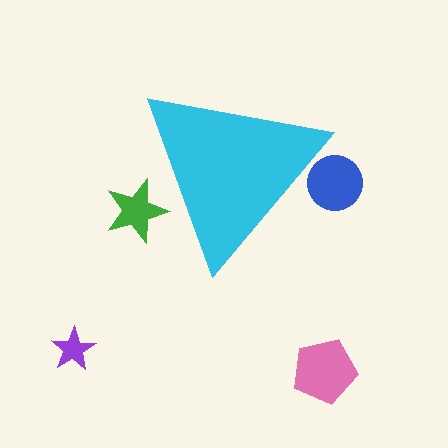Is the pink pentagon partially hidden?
No, the pink pentagon is fully visible.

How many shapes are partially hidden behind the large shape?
2 shapes are partially hidden.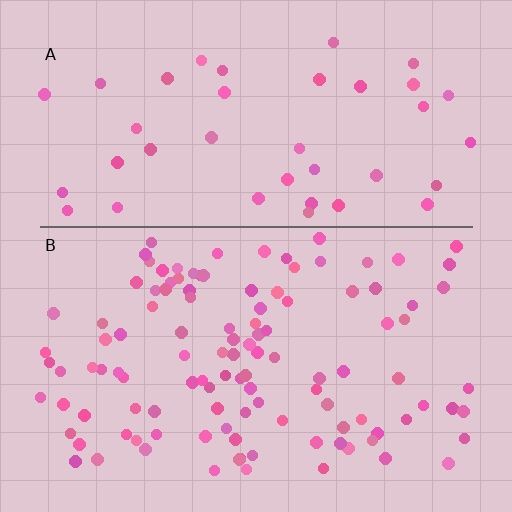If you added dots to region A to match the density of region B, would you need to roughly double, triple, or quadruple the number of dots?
Approximately triple.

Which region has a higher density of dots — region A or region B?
B (the bottom).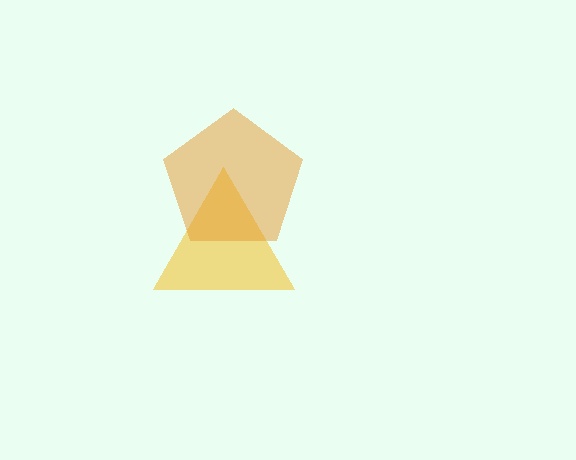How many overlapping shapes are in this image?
There are 2 overlapping shapes in the image.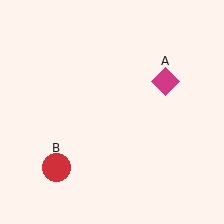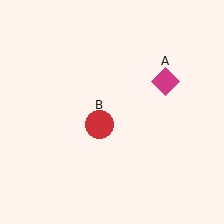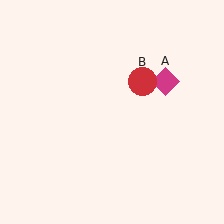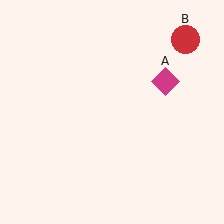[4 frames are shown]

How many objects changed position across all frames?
1 object changed position: red circle (object B).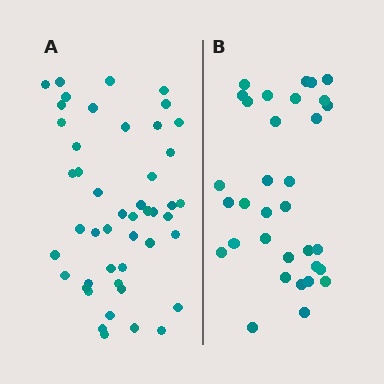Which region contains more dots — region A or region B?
Region A (the left region) has more dots.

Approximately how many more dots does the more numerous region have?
Region A has approximately 15 more dots than region B.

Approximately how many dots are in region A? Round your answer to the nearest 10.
About 50 dots. (The exact count is 47, which rounds to 50.)